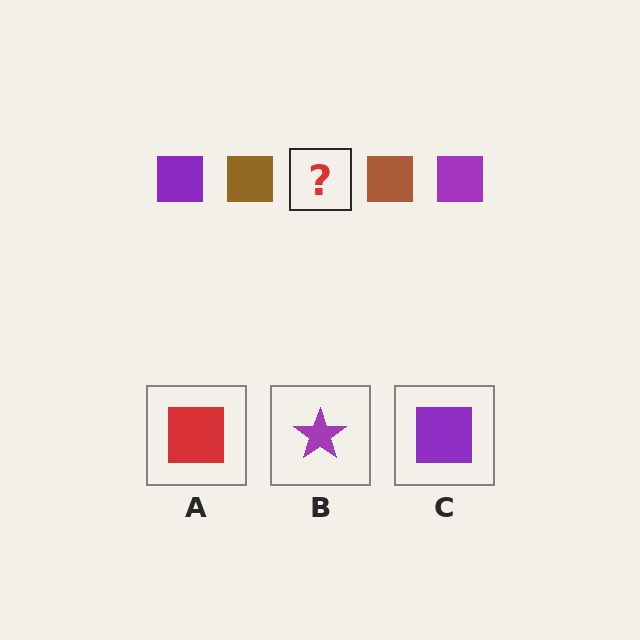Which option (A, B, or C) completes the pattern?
C.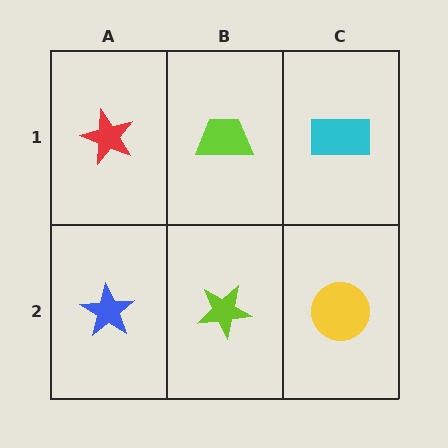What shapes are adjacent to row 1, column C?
A yellow circle (row 2, column C), a lime trapezoid (row 1, column B).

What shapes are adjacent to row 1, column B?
A lime star (row 2, column B), a red star (row 1, column A), a cyan rectangle (row 1, column C).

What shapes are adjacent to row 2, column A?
A red star (row 1, column A), a lime star (row 2, column B).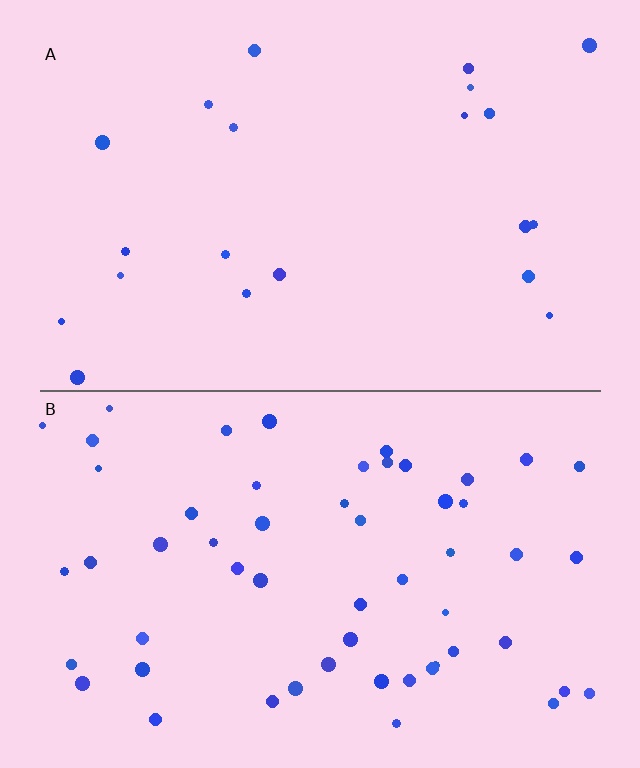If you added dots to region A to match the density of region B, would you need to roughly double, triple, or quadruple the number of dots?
Approximately triple.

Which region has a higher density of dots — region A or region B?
B (the bottom).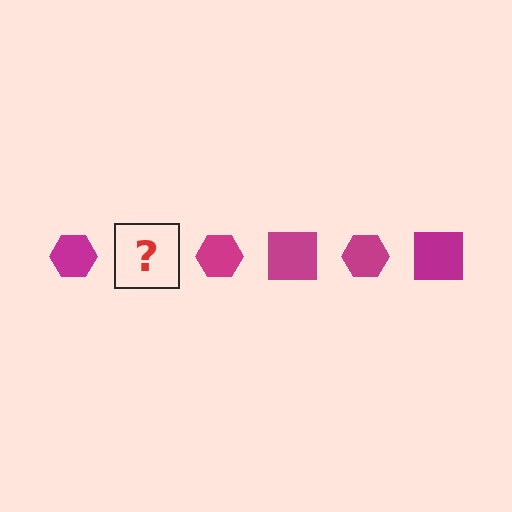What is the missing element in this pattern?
The missing element is a magenta square.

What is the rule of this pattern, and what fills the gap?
The rule is that the pattern cycles through hexagon, square shapes in magenta. The gap should be filled with a magenta square.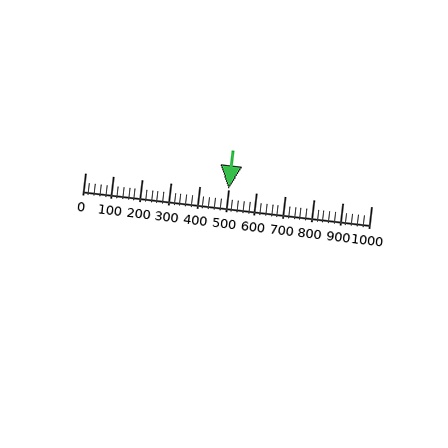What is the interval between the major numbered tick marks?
The major tick marks are spaced 100 units apart.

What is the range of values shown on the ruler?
The ruler shows values from 0 to 1000.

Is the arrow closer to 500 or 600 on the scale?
The arrow is closer to 500.